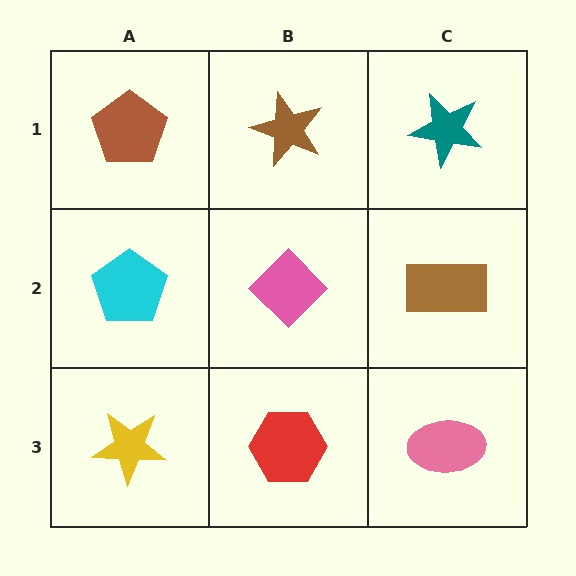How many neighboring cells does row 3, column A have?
2.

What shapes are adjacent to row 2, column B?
A brown star (row 1, column B), a red hexagon (row 3, column B), a cyan pentagon (row 2, column A), a brown rectangle (row 2, column C).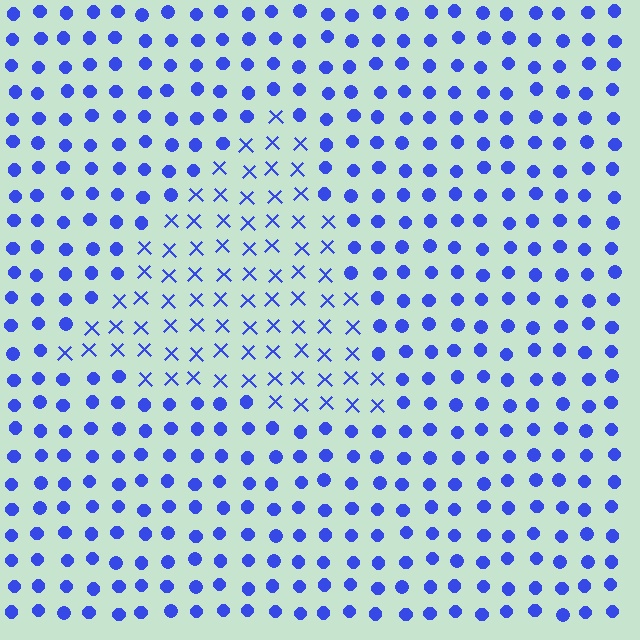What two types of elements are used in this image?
The image uses X marks inside the triangle region and circles outside it.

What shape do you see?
I see a triangle.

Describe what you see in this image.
The image is filled with small blue elements arranged in a uniform grid. A triangle-shaped region contains X marks, while the surrounding area contains circles. The boundary is defined purely by the change in element shape.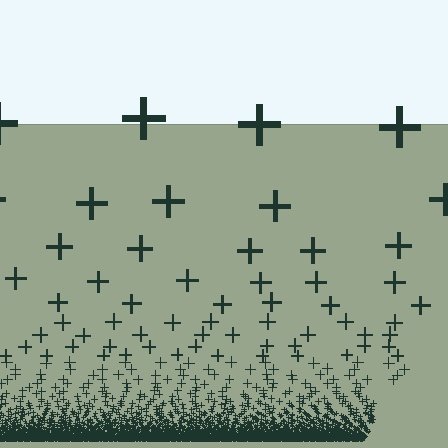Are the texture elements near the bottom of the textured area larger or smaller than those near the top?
Smaller. The gradient is inverted — elements near the bottom are smaller and denser.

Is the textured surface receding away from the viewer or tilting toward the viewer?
The surface appears to tilt toward the viewer. Texture elements get larger and sparser toward the top.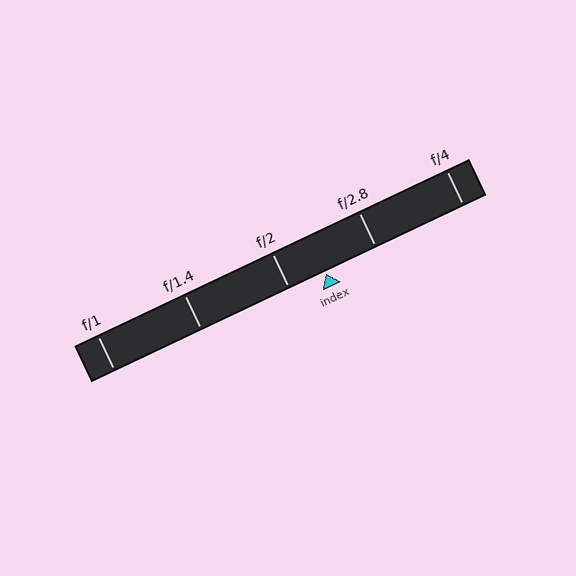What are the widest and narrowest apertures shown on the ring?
The widest aperture shown is f/1 and the narrowest is f/4.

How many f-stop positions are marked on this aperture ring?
There are 5 f-stop positions marked.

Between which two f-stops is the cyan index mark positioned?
The index mark is between f/2 and f/2.8.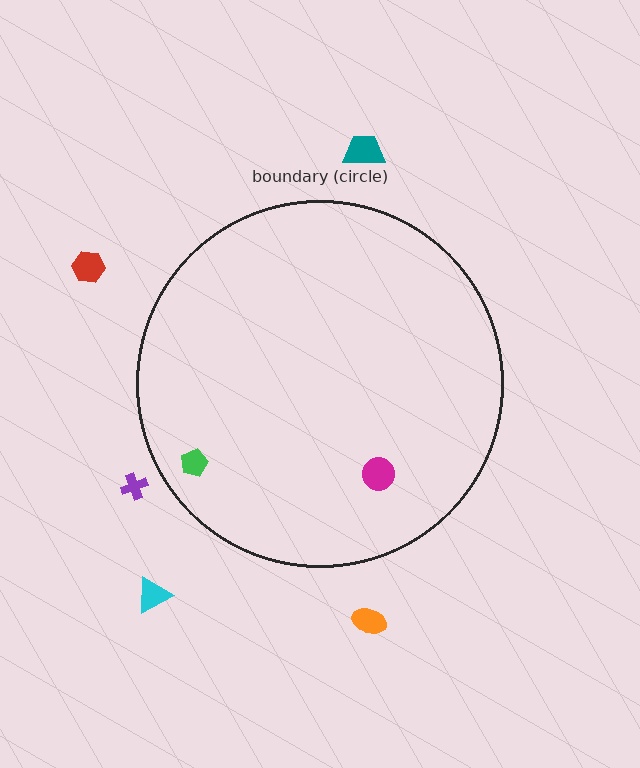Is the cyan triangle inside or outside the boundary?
Outside.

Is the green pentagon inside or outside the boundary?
Inside.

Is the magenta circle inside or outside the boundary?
Inside.